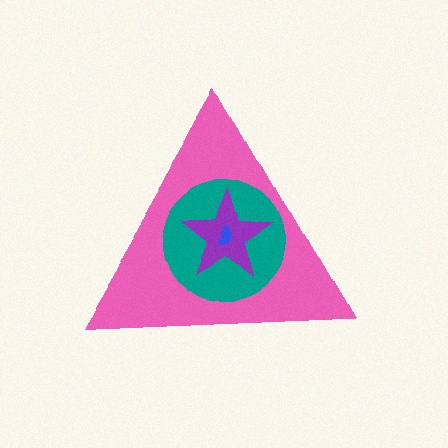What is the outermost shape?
The pink triangle.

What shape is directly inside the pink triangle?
The teal circle.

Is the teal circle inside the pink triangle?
Yes.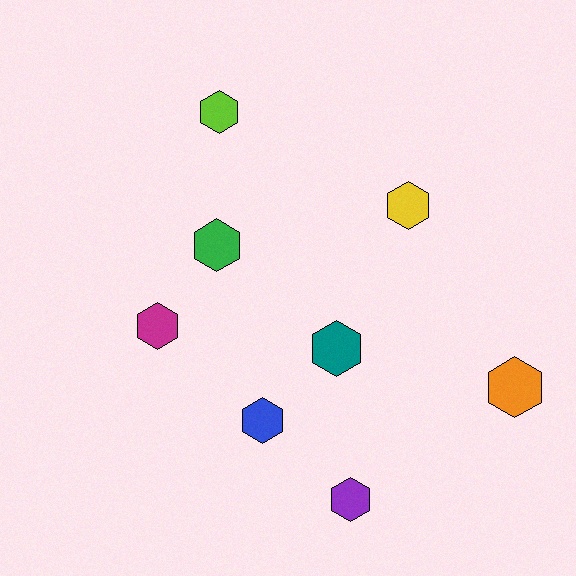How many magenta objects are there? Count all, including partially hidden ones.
There is 1 magenta object.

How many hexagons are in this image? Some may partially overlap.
There are 8 hexagons.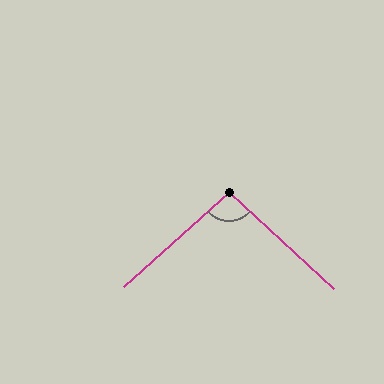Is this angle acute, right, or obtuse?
It is obtuse.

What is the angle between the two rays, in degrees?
Approximately 95 degrees.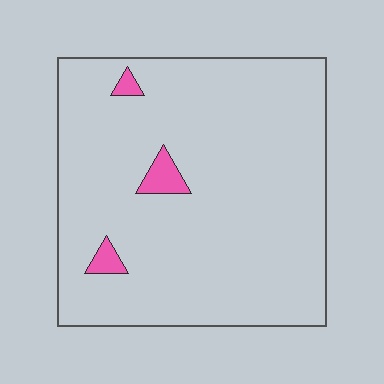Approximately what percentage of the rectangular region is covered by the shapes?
Approximately 5%.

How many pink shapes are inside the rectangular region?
3.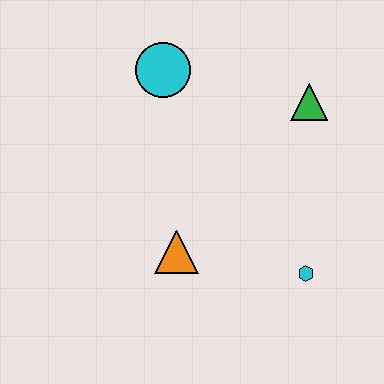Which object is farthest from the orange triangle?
The green triangle is farthest from the orange triangle.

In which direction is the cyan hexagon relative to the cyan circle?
The cyan hexagon is below the cyan circle.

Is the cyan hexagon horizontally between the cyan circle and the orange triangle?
No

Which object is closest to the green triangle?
The cyan circle is closest to the green triangle.